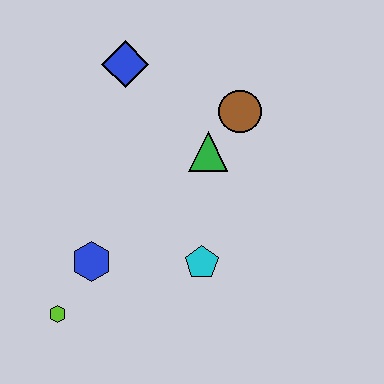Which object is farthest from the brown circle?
The lime hexagon is farthest from the brown circle.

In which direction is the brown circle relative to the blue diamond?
The brown circle is to the right of the blue diamond.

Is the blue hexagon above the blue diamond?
No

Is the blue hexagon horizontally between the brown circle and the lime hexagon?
Yes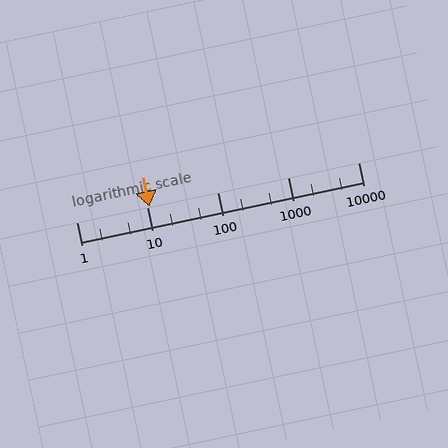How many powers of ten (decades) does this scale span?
The scale spans 4 decades, from 1 to 10000.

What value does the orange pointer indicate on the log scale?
The pointer indicates approximately 11.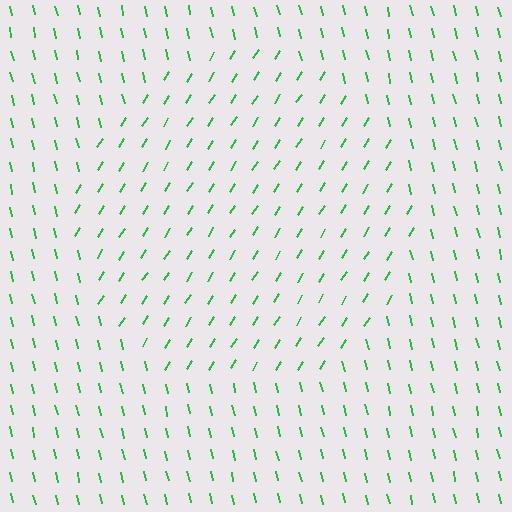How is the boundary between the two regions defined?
The boundary is defined purely by a change in line orientation (approximately 45 degrees difference). All lines are the same color and thickness.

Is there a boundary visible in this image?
Yes, there is a texture boundary formed by a change in line orientation.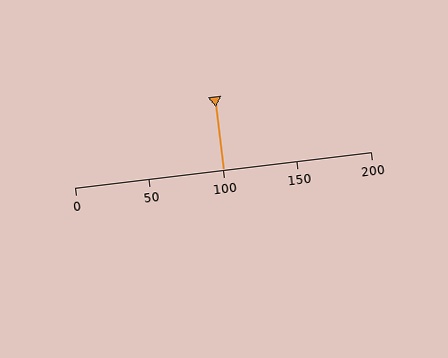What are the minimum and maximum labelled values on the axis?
The axis runs from 0 to 200.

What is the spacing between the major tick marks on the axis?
The major ticks are spaced 50 apart.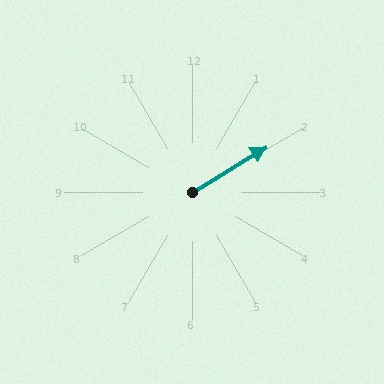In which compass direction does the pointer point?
Northeast.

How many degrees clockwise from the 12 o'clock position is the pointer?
Approximately 58 degrees.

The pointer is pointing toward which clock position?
Roughly 2 o'clock.